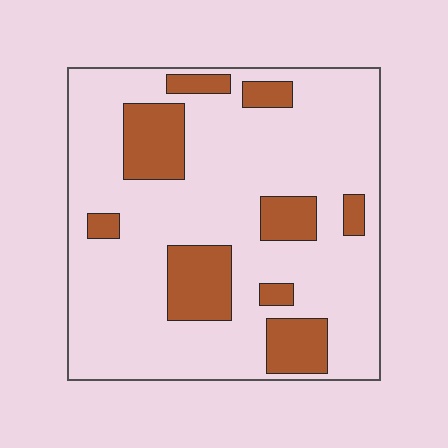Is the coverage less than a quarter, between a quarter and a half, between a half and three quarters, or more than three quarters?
Less than a quarter.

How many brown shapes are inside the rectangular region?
9.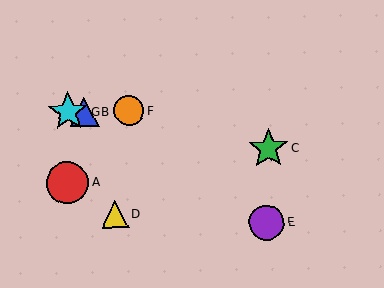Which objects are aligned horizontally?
Objects B, F, G are aligned horizontally.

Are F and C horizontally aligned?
No, F is at y≈111 and C is at y≈149.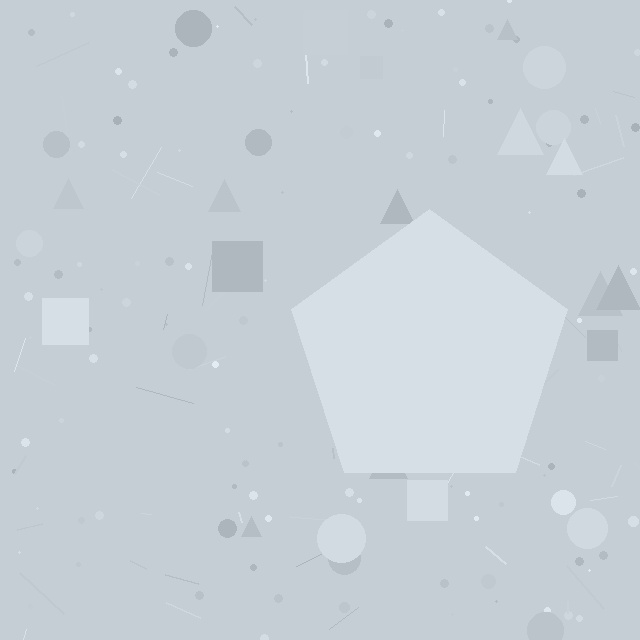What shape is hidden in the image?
A pentagon is hidden in the image.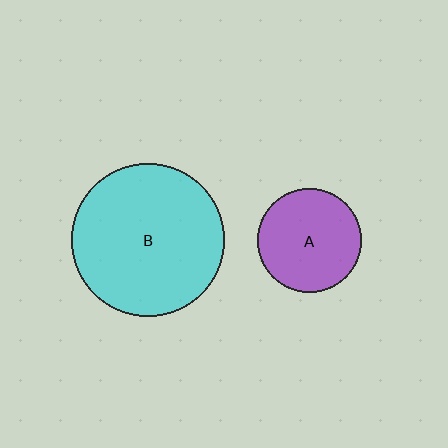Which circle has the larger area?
Circle B (cyan).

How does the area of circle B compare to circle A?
Approximately 2.2 times.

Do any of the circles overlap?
No, none of the circles overlap.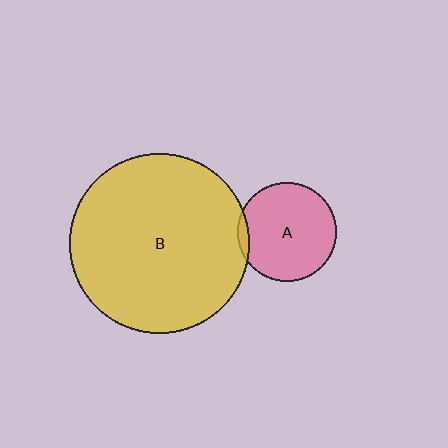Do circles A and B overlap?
Yes.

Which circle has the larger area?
Circle B (yellow).